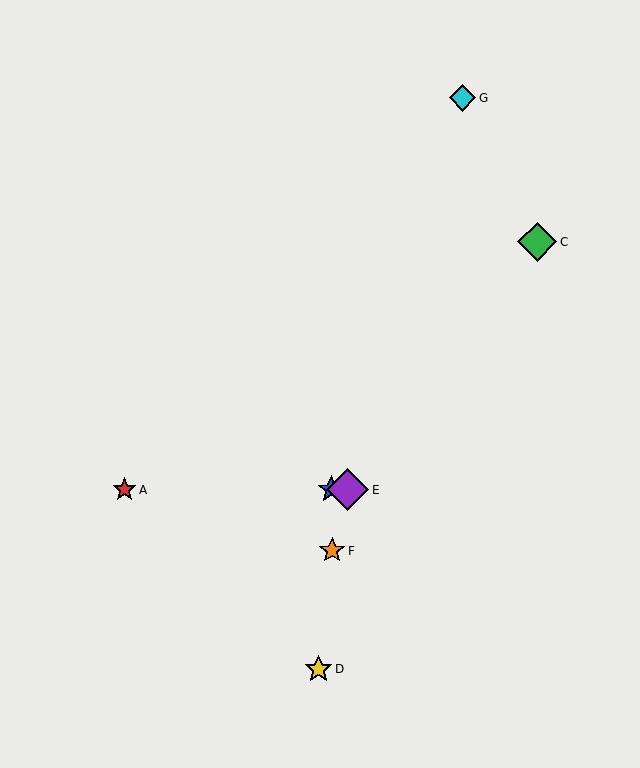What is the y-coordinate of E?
Object E is at y≈490.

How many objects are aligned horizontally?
3 objects (A, B, E) are aligned horizontally.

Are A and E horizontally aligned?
Yes, both are at y≈490.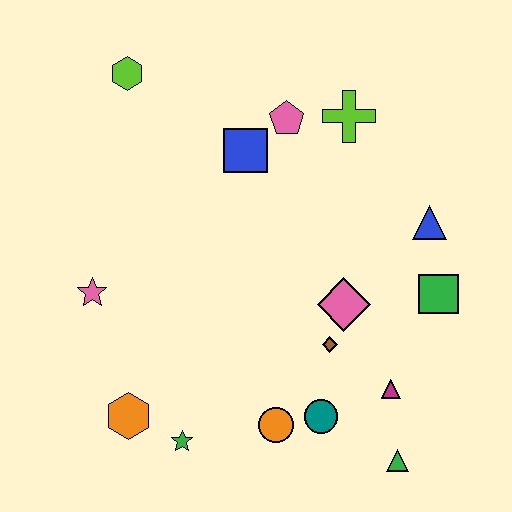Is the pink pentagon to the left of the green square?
Yes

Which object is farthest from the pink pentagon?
The green triangle is farthest from the pink pentagon.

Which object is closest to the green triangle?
The magenta triangle is closest to the green triangle.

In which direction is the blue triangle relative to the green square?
The blue triangle is above the green square.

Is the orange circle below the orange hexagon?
Yes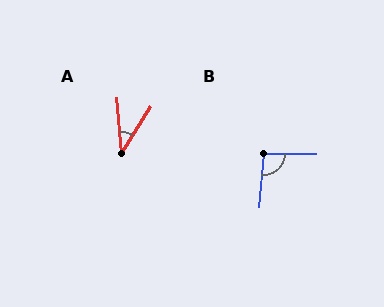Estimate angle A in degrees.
Approximately 37 degrees.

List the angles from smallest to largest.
A (37°), B (95°).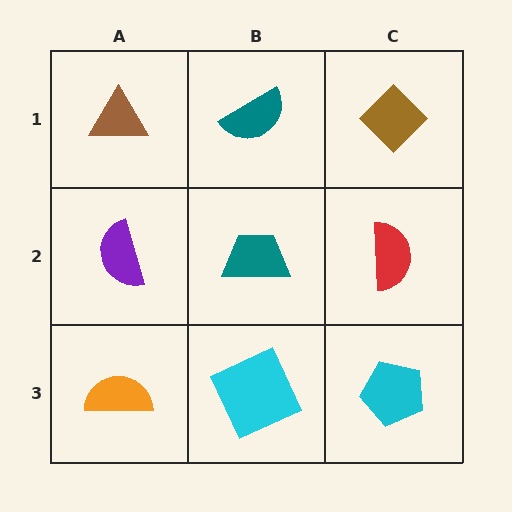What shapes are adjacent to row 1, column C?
A red semicircle (row 2, column C), a teal semicircle (row 1, column B).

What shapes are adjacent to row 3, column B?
A teal trapezoid (row 2, column B), an orange semicircle (row 3, column A), a cyan pentagon (row 3, column C).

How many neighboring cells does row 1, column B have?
3.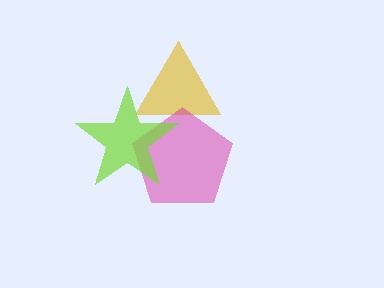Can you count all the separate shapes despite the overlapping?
Yes, there are 3 separate shapes.